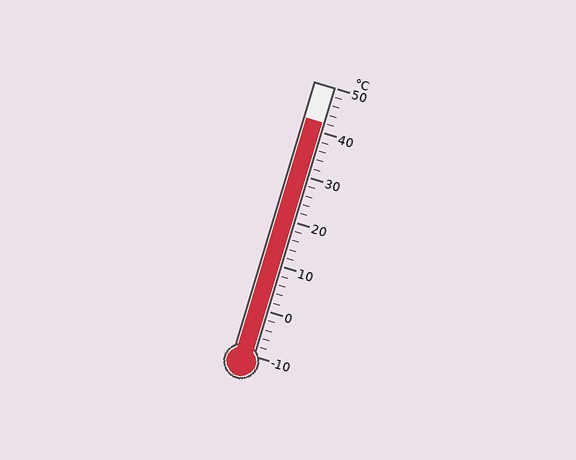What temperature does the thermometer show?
The thermometer shows approximately 42°C.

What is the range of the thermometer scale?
The thermometer scale ranges from -10°C to 50°C.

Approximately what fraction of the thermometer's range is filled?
The thermometer is filled to approximately 85% of its range.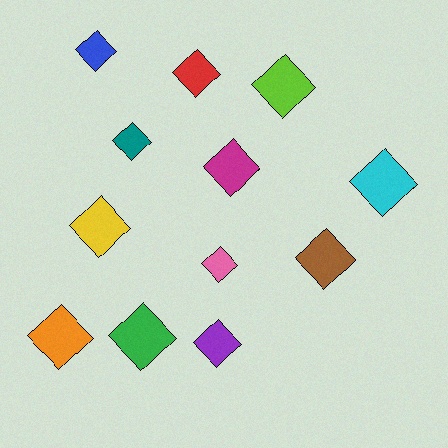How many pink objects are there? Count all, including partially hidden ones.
There is 1 pink object.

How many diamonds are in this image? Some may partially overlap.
There are 12 diamonds.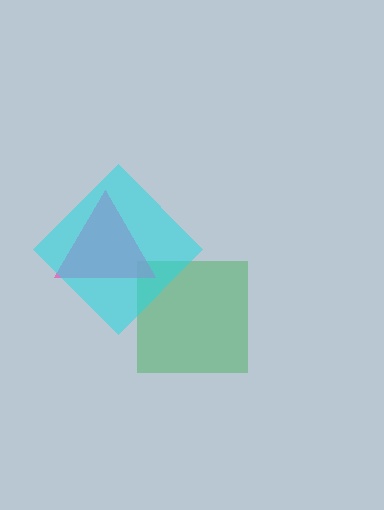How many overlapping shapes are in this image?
There are 3 overlapping shapes in the image.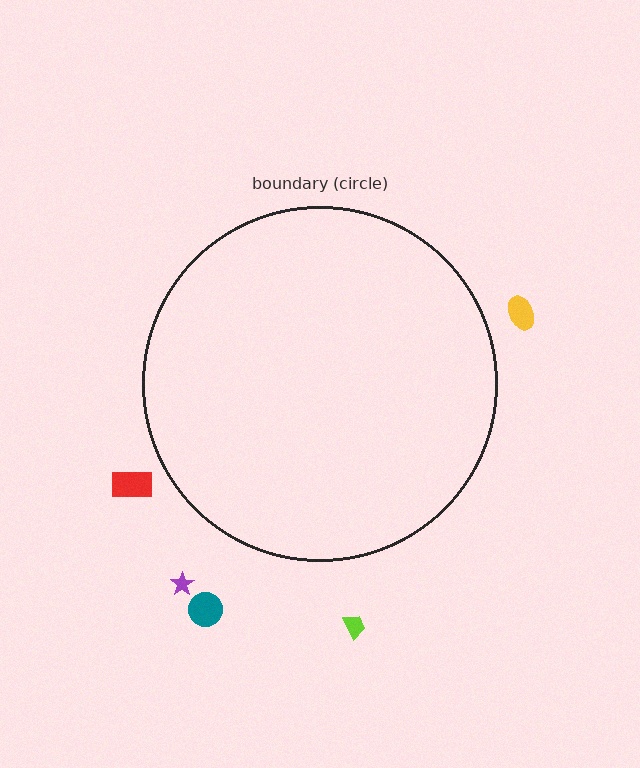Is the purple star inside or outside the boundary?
Outside.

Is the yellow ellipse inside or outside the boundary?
Outside.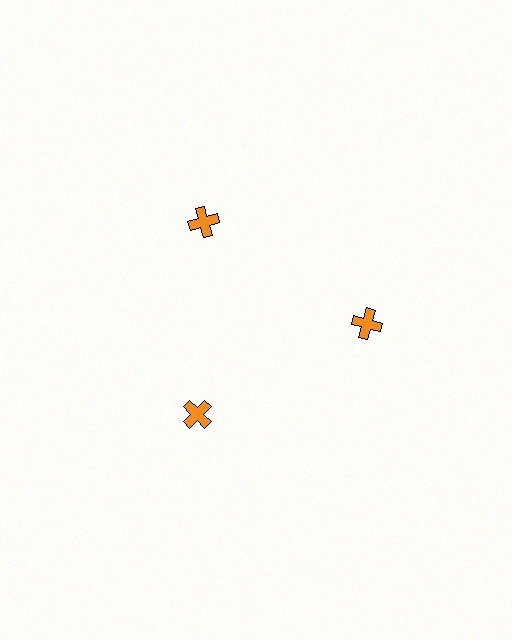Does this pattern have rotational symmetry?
Yes, this pattern has 3-fold rotational symmetry. It looks the same after rotating 120 degrees around the center.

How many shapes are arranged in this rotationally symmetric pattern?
There are 3 shapes, arranged in 3 groups of 1.